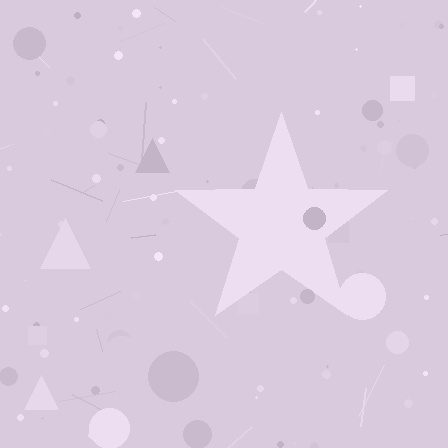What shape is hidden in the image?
A star is hidden in the image.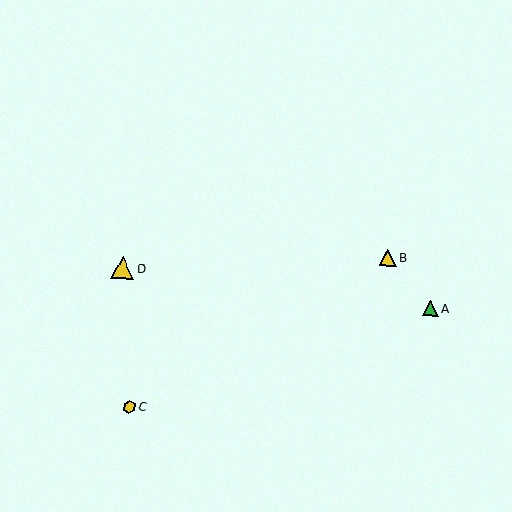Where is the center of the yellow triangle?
The center of the yellow triangle is at (388, 258).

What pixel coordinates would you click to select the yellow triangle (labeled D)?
Click at (123, 268) to select the yellow triangle D.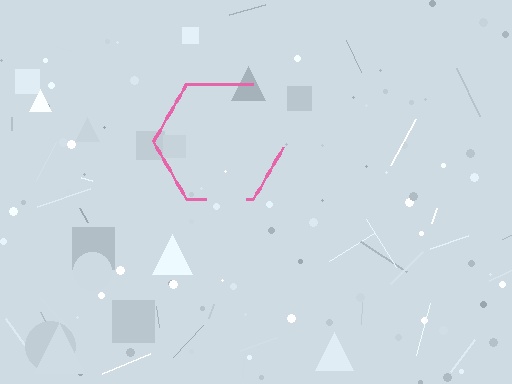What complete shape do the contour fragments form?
The contour fragments form a hexagon.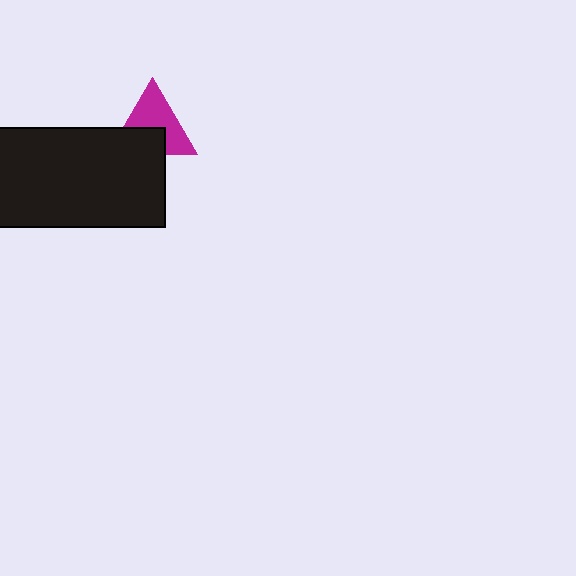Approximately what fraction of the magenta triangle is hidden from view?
Roughly 39% of the magenta triangle is hidden behind the black rectangle.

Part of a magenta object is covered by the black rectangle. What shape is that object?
It is a triangle.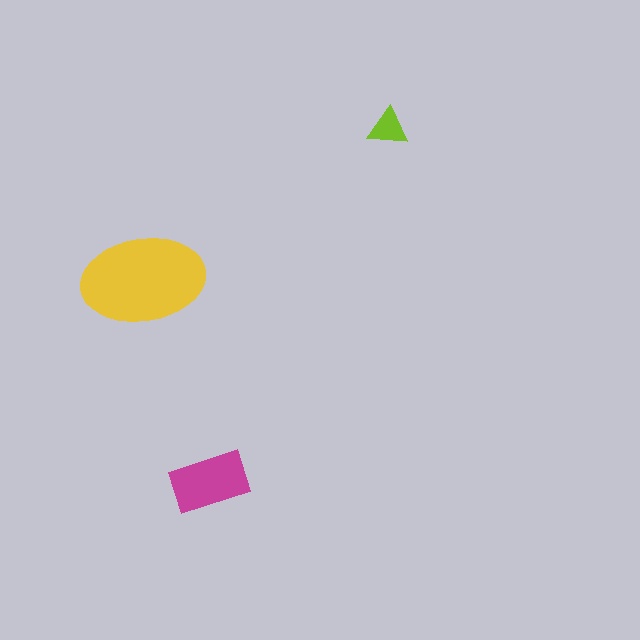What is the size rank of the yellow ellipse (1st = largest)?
1st.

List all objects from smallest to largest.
The lime triangle, the magenta rectangle, the yellow ellipse.